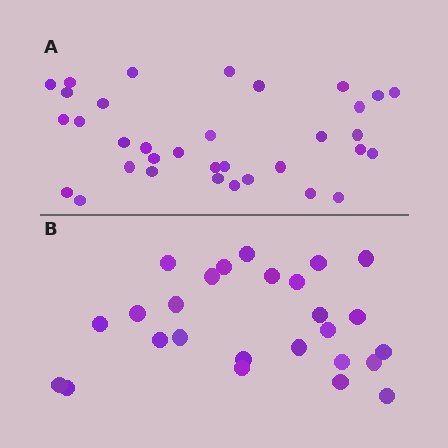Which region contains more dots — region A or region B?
Region A (the top region) has more dots.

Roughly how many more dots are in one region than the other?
Region A has roughly 8 or so more dots than region B.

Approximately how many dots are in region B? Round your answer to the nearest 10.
About 30 dots. (The exact count is 26, which rounds to 30.)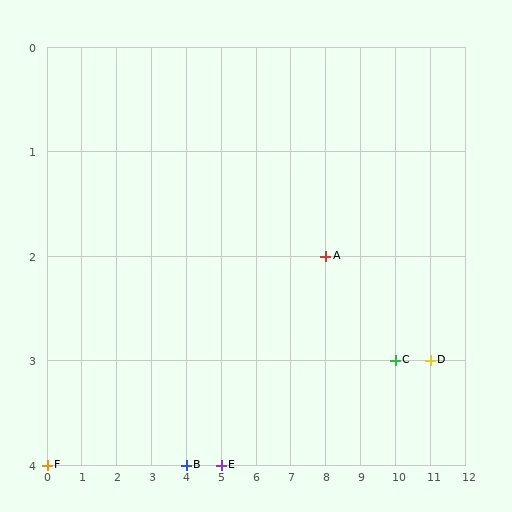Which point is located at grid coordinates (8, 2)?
Point A is at (8, 2).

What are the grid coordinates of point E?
Point E is at grid coordinates (5, 4).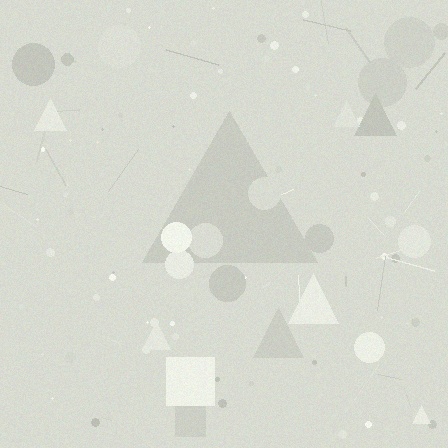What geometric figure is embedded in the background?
A triangle is embedded in the background.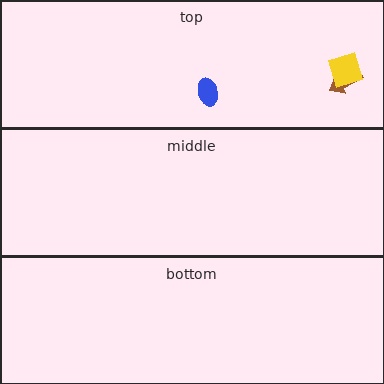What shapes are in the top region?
The blue ellipse, the brown arrow, the yellow diamond.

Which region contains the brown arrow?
The top region.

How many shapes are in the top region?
3.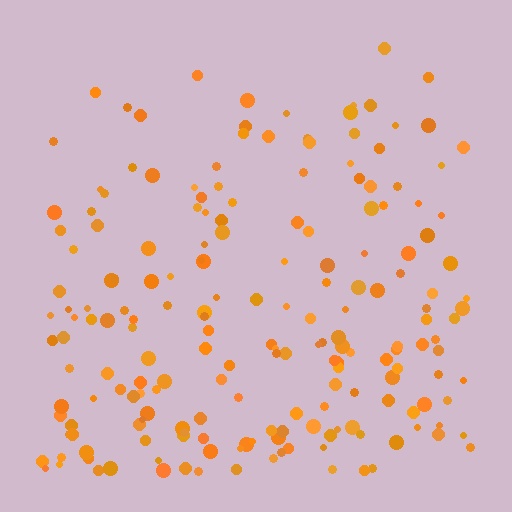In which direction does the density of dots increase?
From top to bottom, with the bottom side densest.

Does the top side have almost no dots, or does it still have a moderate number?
Still a moderate number, just noticeably fewer than the bottom.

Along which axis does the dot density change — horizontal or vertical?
Vertical.